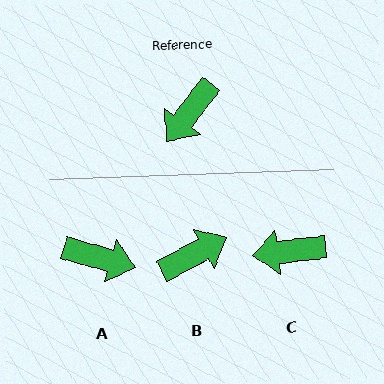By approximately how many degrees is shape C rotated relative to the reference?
Approximately 46 degrees clockwise.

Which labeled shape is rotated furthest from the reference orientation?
B, about 156 degrees away.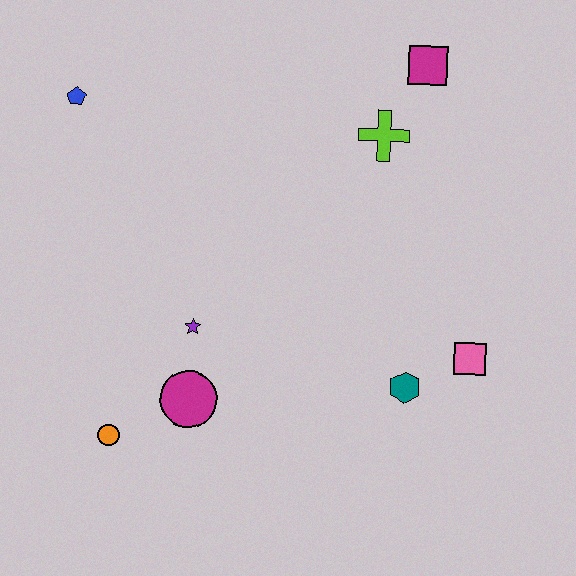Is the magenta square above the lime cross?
Yes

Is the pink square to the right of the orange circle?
Yes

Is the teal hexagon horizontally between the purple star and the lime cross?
No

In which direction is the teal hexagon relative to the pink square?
The teal hexagon is to the left of the pink square.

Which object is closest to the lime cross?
The magenta square is closest to the lime cross.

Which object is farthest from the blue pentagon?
The pink square is farthest from the blue pentagon.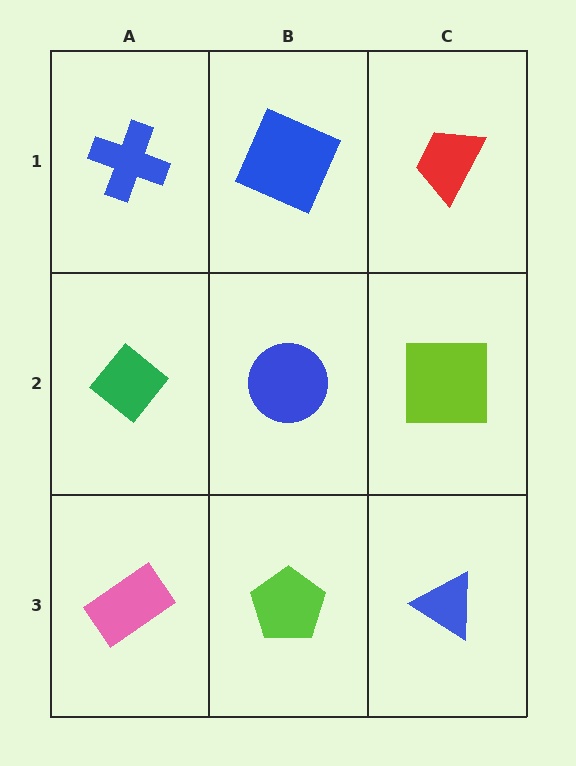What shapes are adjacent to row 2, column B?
A blue square (row 1, column B), a lime pentagon (row 3, column B), a green diamond (row 2, column A), a lime square (row 2, column C).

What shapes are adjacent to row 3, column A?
A green diamond (row 2, column A), a lime pentagon (row 3, column B).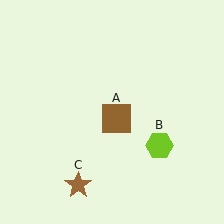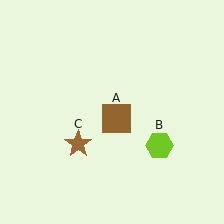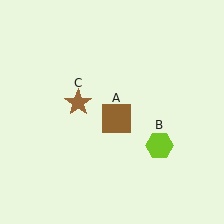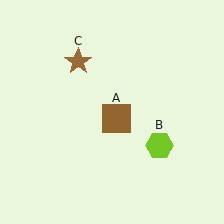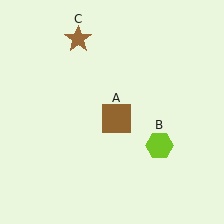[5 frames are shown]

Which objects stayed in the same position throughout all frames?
Brown square (object A) and lime hexagon (object B) remained stationary.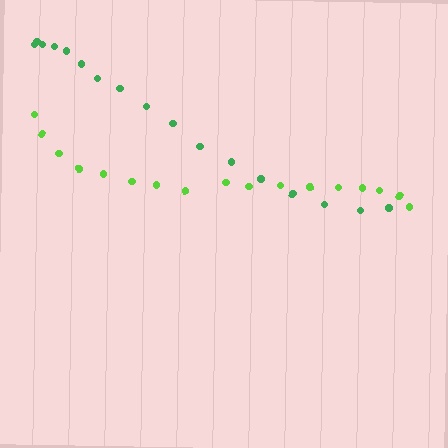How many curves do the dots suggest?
There are 2 distinct paths.